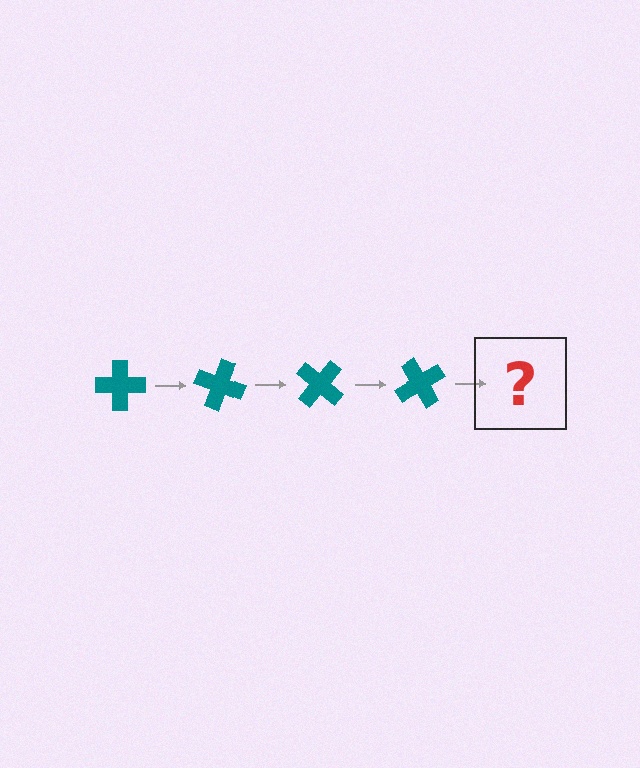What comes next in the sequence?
The next element should be a teal cross rotated 80 degrees.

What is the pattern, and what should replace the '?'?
The pattern is that the cross rotates 20 degrees each step. The '?' should be a teal cross rotated 80 degrees.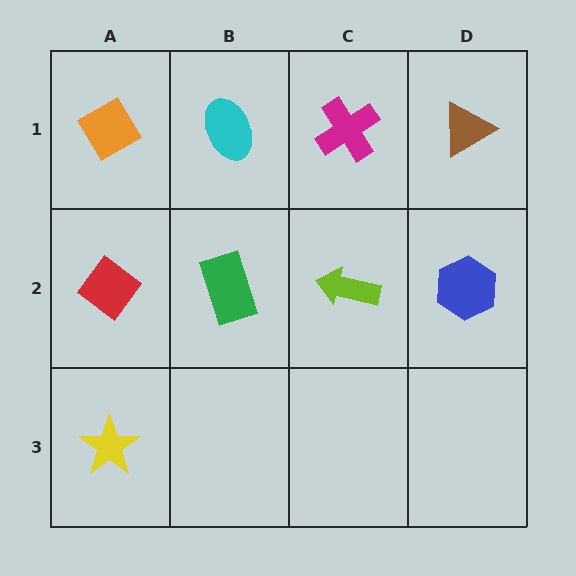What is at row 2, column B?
A green rectangle.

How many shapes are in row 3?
1 shape.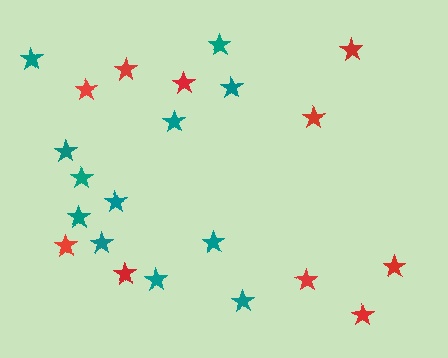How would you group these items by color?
There are 2 groups: one group of teal stars (12) and one group of red stars (10).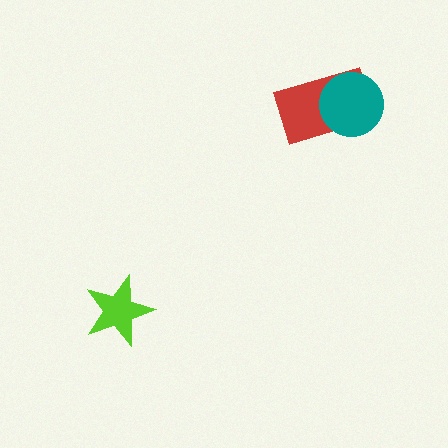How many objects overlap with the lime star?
0 objects overlap with the lime star.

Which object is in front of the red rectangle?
The teal circle is in front of the red rectangle.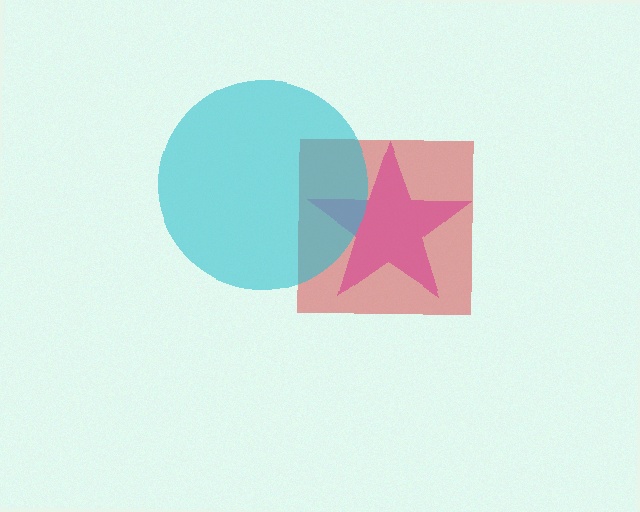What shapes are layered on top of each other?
The layered shapes are: a red square, a magenta star, a cyan circle.